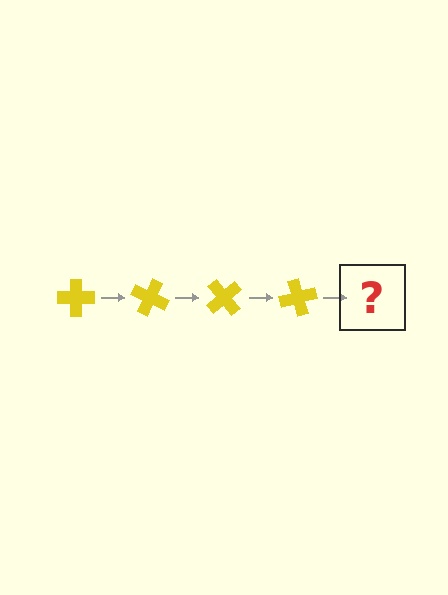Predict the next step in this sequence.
The next step is a yellow cross rotated 100 degrees.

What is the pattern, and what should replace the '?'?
The pattern is that the cross rotates 25 degrees each step. The '?' should be a yellow cross rotated 100 degrees.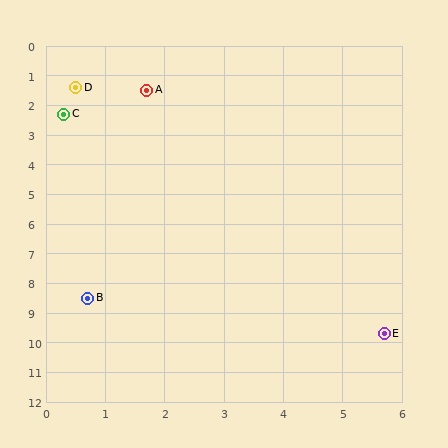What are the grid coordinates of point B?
Point B is at approximately (0.7, 8.5).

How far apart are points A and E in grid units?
Points A and E are about 9.1 grid units apart.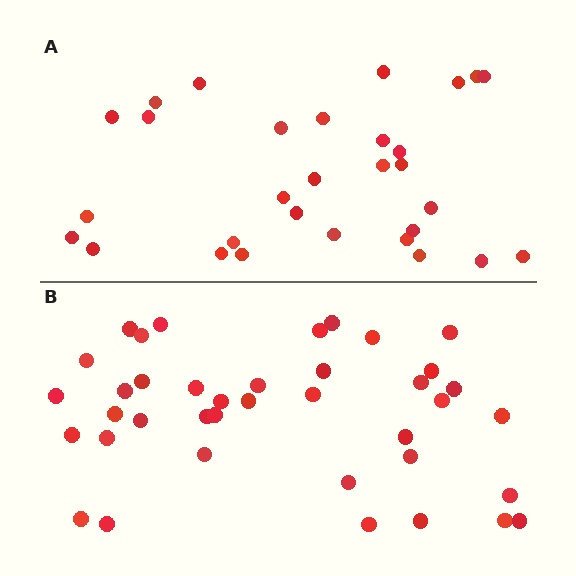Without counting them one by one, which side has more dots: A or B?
Region B (the bottom region) has more dots.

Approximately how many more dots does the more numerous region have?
Region B has roughly 8 or so more dots than region A.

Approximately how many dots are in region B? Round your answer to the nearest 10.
About 40 dots. (The exact count is 39, which rounds to 40.)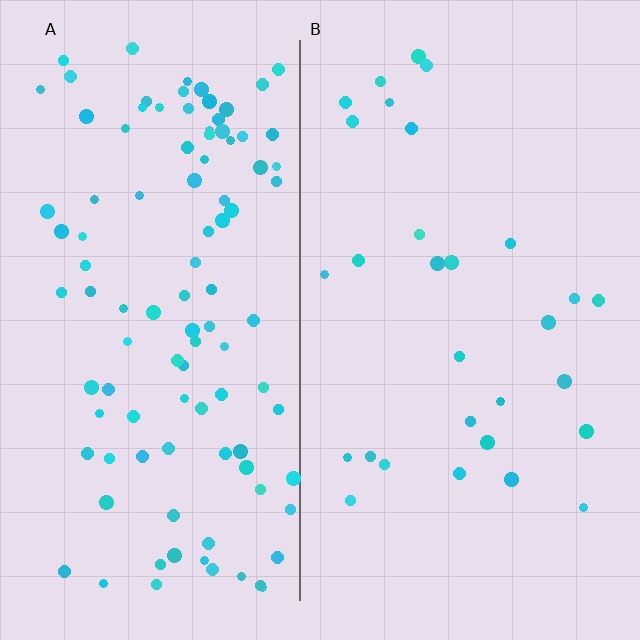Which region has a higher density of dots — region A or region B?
A (the left).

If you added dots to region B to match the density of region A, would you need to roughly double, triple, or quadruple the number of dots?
Approximately quadruple.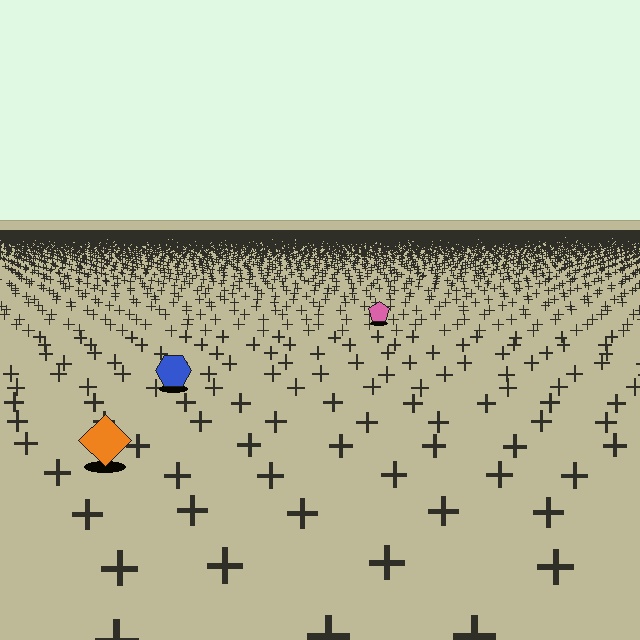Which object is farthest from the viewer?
The pink pentagon is farthest from the viewer. It appears smaller and the ground texture around it is denser.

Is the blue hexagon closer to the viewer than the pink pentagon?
Yes. The blue hexagon is closer — you can tell from the texture gradient: the ground texture is coarser near it.